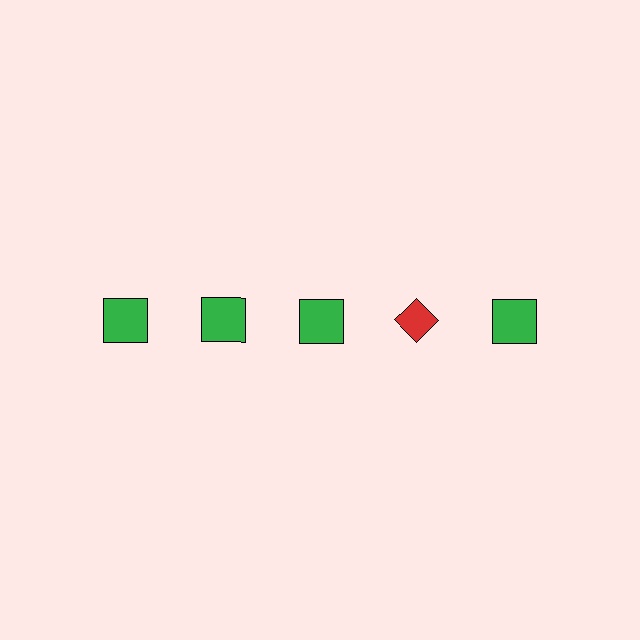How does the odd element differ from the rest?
It differs in both color (red instead of green) and shape (diamond instead of square).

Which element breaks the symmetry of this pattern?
The red diamond in the top row, second from right column breaks the symmetry. All other shapes are green squares.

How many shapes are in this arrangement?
There are 5 shapes arranged in a grid pattern.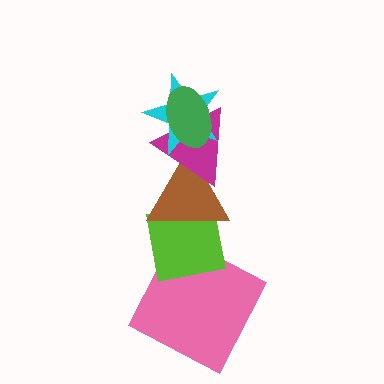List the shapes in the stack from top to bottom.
From top to bottom: the green ellipse, the cyan star, the magenta triangle, the brown triangle, the lime square, the pink square.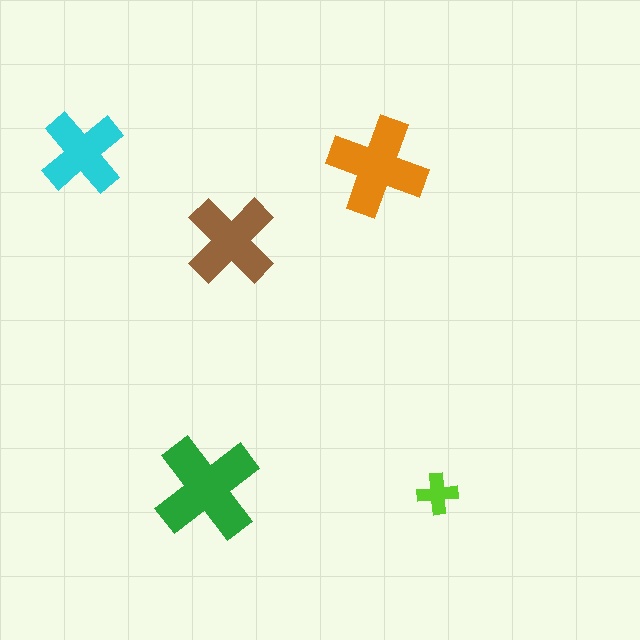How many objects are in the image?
There are 5 objects in the image.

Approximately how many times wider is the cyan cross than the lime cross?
About 2 times wider.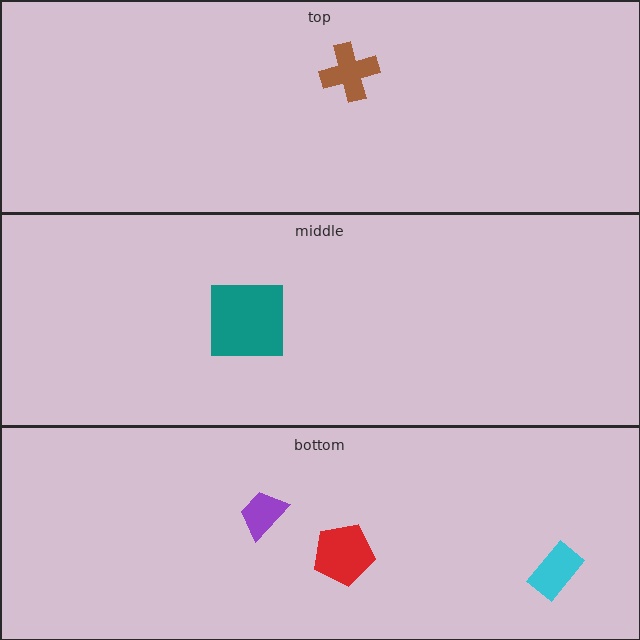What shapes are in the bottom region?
The purple trapezoid, the cyan rectangle, the red pentagon.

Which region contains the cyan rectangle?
The bottom region.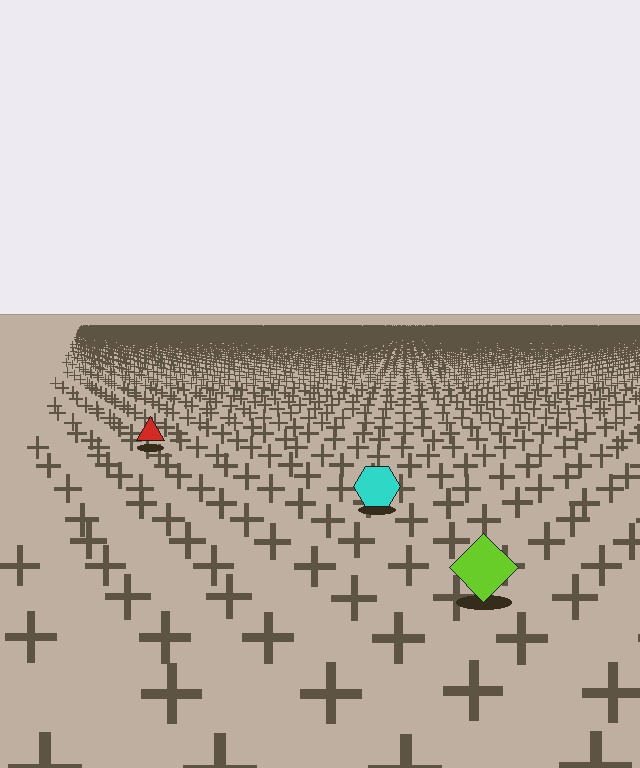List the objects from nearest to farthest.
From nearest to farthest: the lime diamond, the cyan hexagon, the red triangle.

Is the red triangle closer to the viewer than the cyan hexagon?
No. The cyan hexagon is closer — you can tell from the texture gradient: the ground texture is coarser near it.